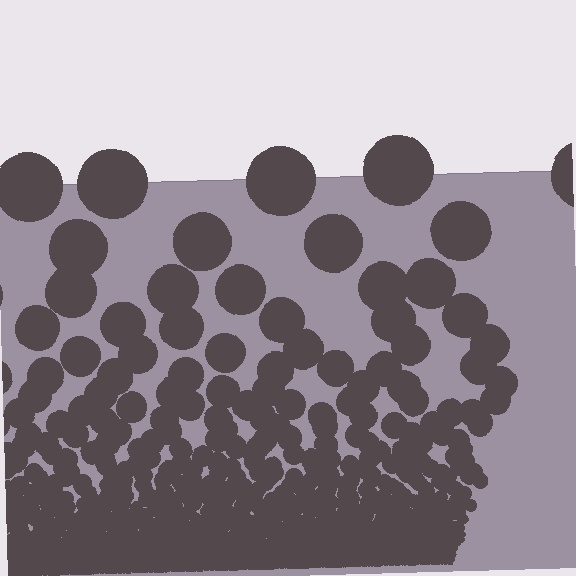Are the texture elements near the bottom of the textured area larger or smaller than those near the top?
Smaller. The gradient is inverted — elements near the bottom are smaller and denser.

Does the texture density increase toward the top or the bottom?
Density increases toward the bottom.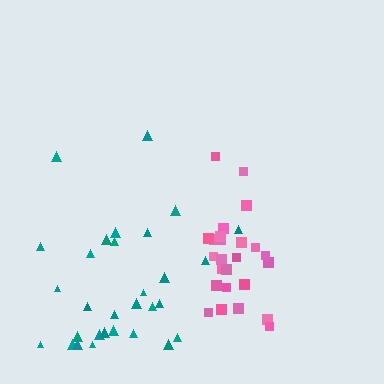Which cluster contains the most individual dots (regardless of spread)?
Teal (30).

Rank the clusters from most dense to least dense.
pink, teal.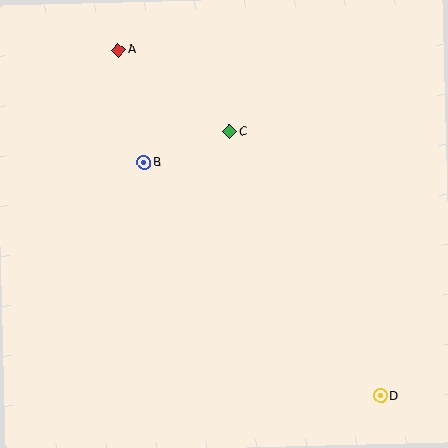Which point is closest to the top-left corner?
Point A is closest to the top-left corner.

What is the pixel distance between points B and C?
The distance between B and C is 90 pixels.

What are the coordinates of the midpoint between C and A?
The midpoint between C and A is at (174, 91).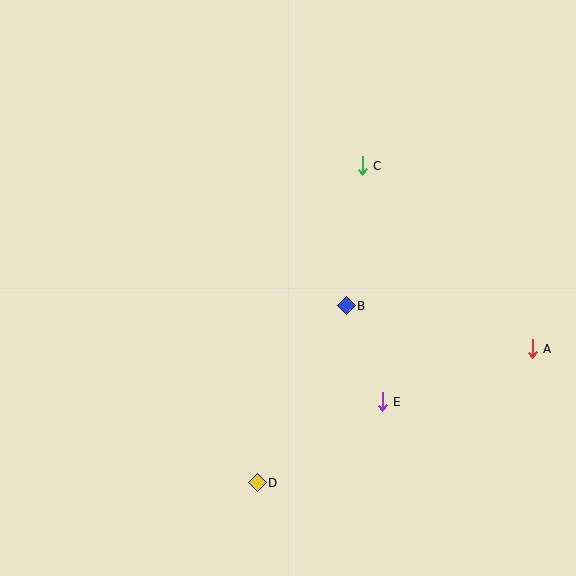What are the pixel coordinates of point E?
Point E is at (382, 402).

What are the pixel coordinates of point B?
Point B is at (346, 306).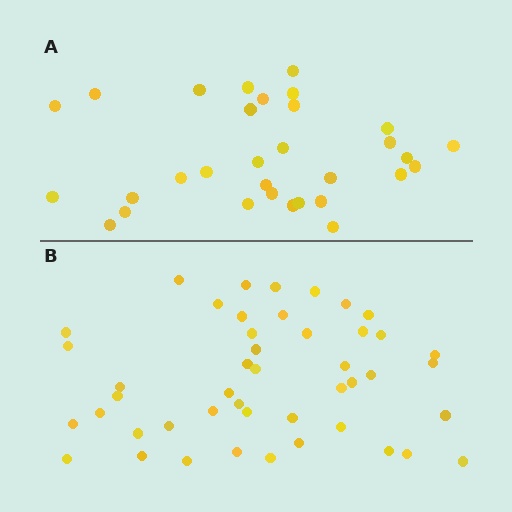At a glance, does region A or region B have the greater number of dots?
Region B (the bottom region) has more dots.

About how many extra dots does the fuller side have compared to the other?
Region B has approximately 15 more dots than region A.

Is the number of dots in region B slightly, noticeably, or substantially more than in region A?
Region B has substantially more. The ratio is roughly 1.5 to 1.